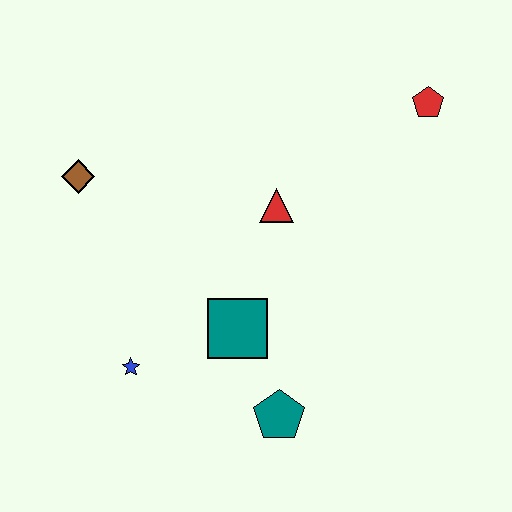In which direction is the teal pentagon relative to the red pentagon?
The teal pentagon is below the red pentagon.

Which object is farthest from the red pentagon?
The blue star is farthest from the red pentagon.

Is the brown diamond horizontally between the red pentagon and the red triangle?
No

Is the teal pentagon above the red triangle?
No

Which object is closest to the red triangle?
The teal square is closest to the red triangle.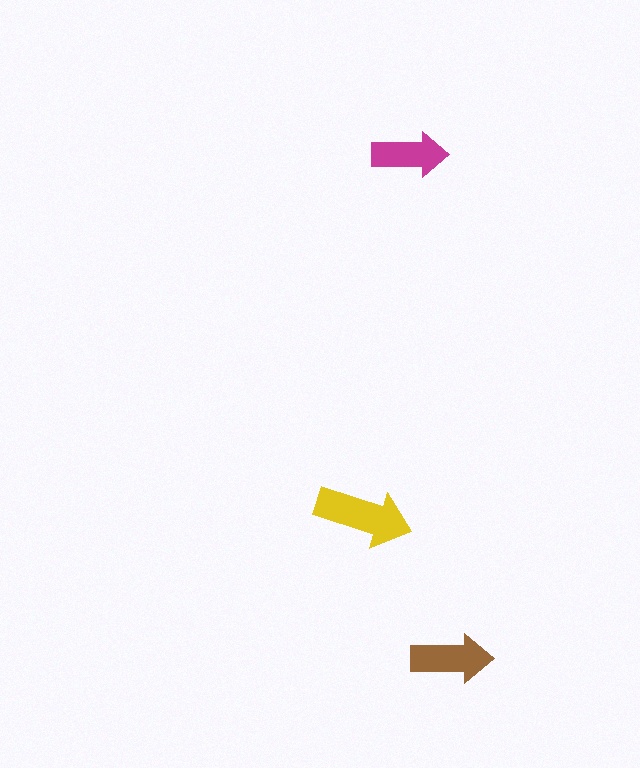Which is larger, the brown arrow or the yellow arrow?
The yellow one.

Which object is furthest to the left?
The yellow arrow is leftmost.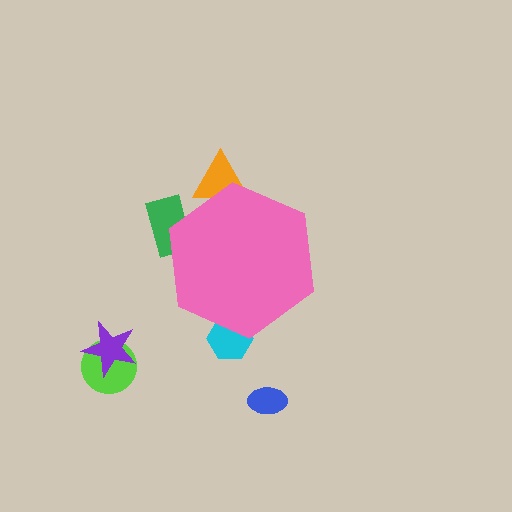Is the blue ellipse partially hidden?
No, the blue ellipse is fully visible.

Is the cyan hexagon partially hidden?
Yes, the cyan hexagon is partially hidden behind the pink hexagon.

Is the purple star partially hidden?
No, the purple star is fully visible.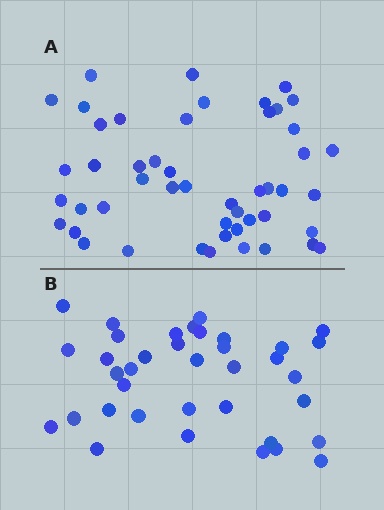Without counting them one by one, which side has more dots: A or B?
Region A (the top region) has more dots.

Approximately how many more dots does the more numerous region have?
Region A has roughly 12 or so more dots than region B.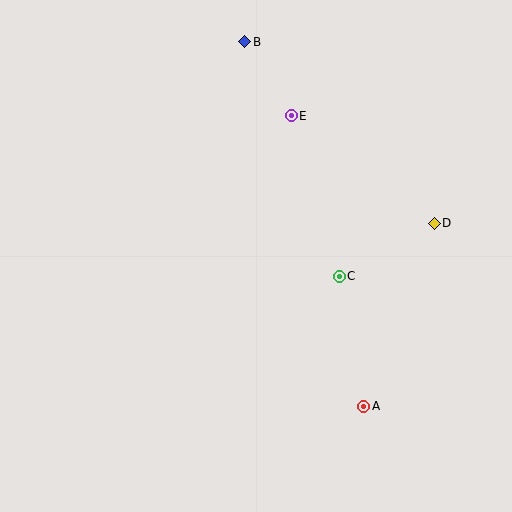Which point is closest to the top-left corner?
Point B is closest to the top-left corner.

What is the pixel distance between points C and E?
The distance between C and E is 167 pixels.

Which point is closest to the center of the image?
Point C at (339, 276) is closest to the center.